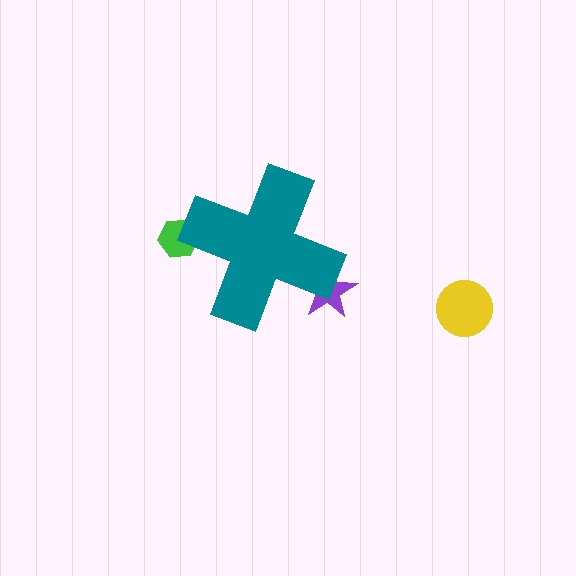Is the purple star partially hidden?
Yes, the purple star is partially hidden behind the teal cross.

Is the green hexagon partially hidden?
Yes, the green hexagon is partially hidden behind the teal cross.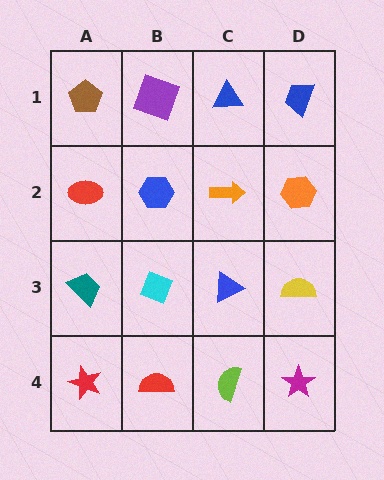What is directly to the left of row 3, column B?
A teal trapezoid.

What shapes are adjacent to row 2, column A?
A brown pentagon (row 1, column A), a teal trapezoid (row 3, column A), a blue hexagon (row 2, column B).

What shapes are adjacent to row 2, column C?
A blue triangle (row 1, column C), a blue triangle (row 3, column C), a blue hexagon (row 2, column B), an orange hexagon (row 2, column D).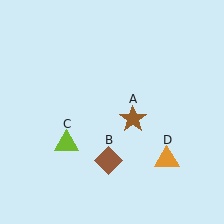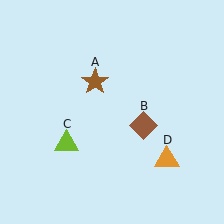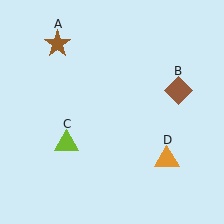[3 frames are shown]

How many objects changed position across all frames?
2 objects changed position: brown star (object A), brown diamond (object B).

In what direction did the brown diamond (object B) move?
The brown diamond (object B) moved up and to the right.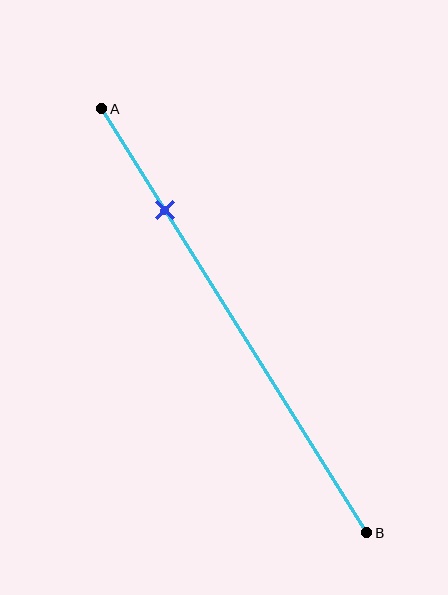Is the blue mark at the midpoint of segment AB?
No, the mark is at about 25% from A, not at the 50% midpoint.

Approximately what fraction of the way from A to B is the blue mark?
The blue mark is approximately 25% of the way from A to B.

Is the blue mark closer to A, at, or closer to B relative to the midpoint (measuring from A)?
The blue mark is closer to point A than the midpoint of segment AB.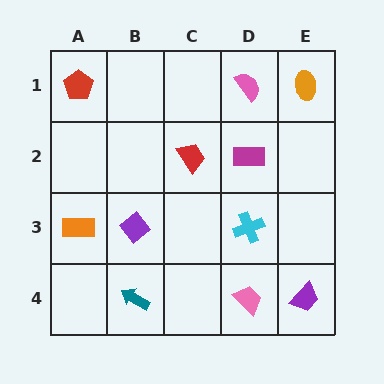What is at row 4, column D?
A pink trapezoid.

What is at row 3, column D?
A cyan cross.